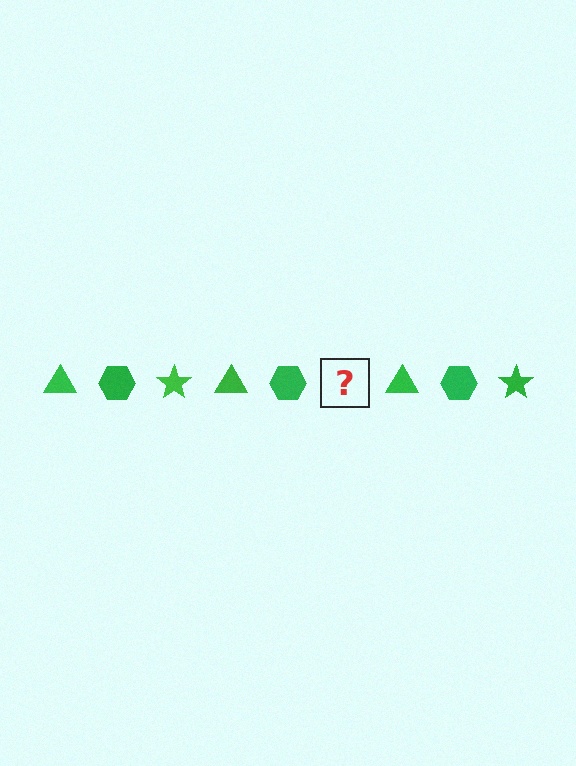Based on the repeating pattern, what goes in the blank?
The blank should be a green star.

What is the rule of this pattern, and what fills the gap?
The rule is that the pattern cycles through triangle, hexagon, star shapes in green. The gap should be filled with a green star.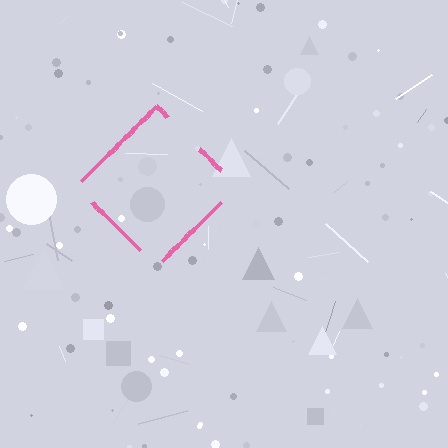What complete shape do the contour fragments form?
The contour fragments form a diamond.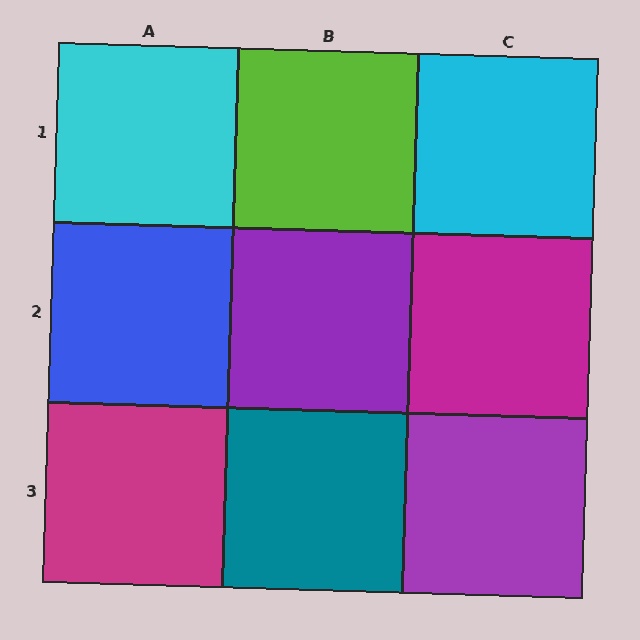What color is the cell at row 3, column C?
Purple.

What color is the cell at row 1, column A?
Cyan.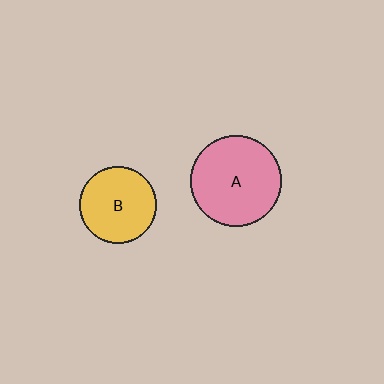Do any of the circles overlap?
No, none of the circles overlap.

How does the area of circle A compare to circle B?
Approximately 1.4 times.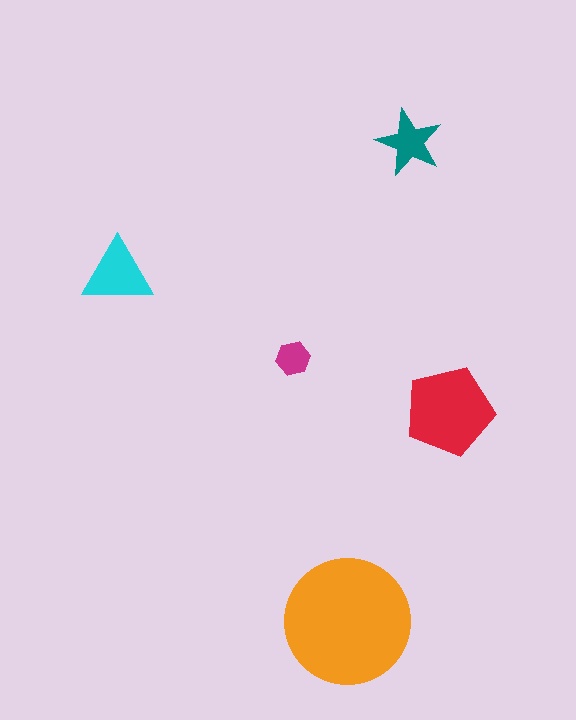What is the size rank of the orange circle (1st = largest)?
1st.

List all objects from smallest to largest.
The magenta hexagon, the teal star, the cyan triangle, the red pentagon, the orange circle.